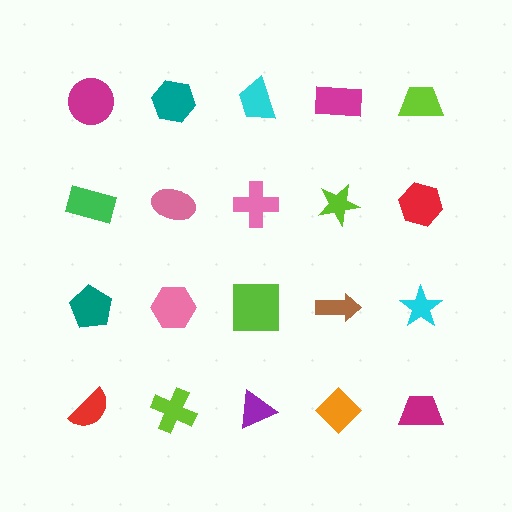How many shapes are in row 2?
5 shapes.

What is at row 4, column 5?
A magenta trapezoid.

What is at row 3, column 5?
A cyan star.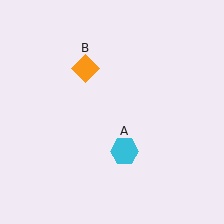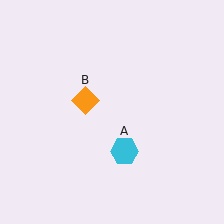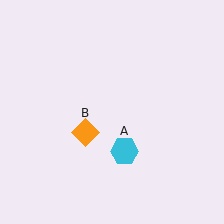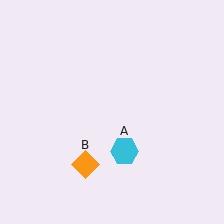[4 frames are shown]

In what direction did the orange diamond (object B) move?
The orange diamond (object B) moved down.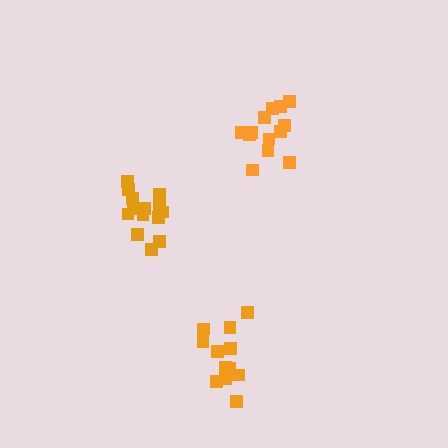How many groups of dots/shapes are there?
There are 3 groups.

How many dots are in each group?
Group 1: 13 dots, Group 2: 13 dots, Group 3: 14 dots (40 total).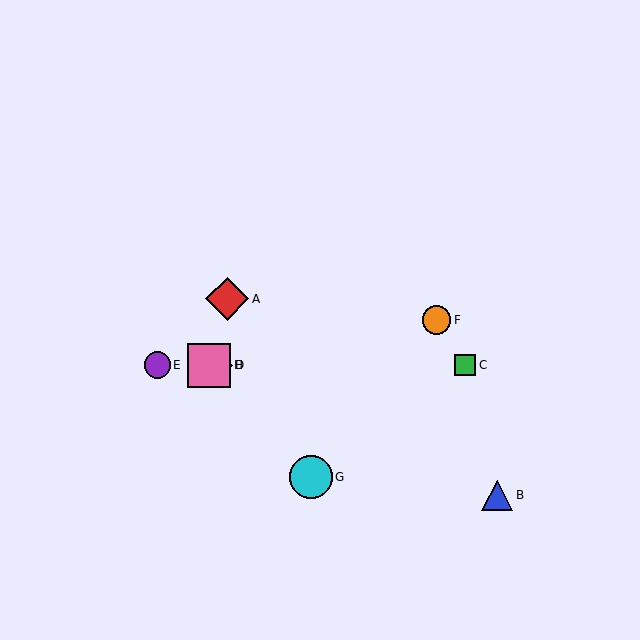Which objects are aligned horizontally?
Objects C, D, E, H are aligned horizontally.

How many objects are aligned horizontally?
4 objects (C, D, E, H) are aligned horizontally.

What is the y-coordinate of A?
Object A is at y≈299.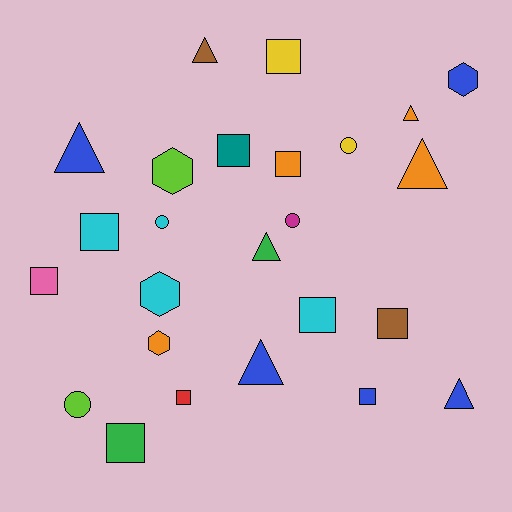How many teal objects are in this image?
There is 1 teal object.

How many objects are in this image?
There are 25 objects.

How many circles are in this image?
There are 4 circles.